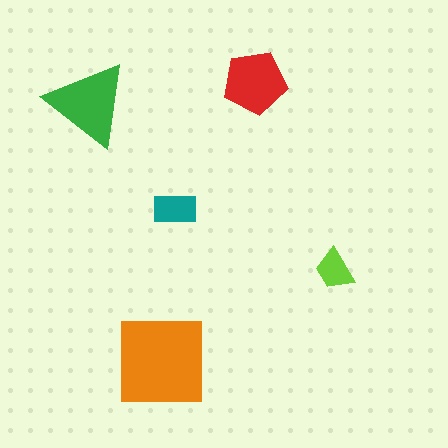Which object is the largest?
The orange square.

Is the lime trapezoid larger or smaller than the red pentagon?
Smaller.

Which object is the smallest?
The lime trapezoid.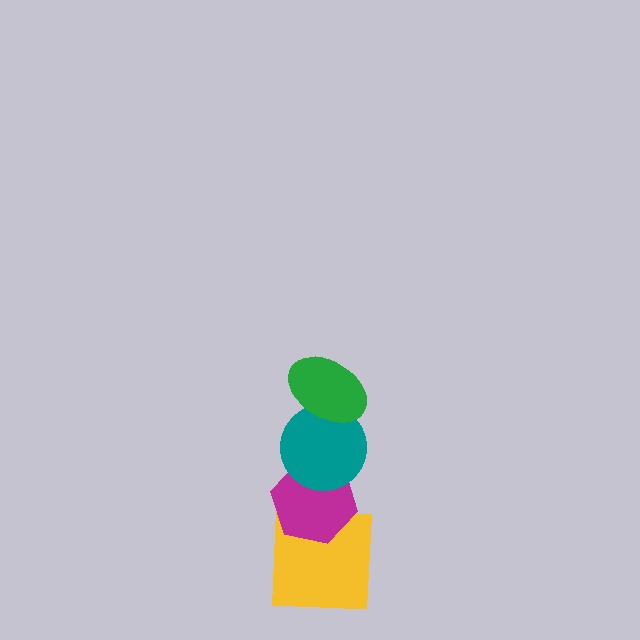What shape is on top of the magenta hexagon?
The teal circle is on top of the magenta hexagon.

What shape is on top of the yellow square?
The magenta hexagon is on top of the yellow square.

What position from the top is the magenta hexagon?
The magenta hexagon is 3rd from the top.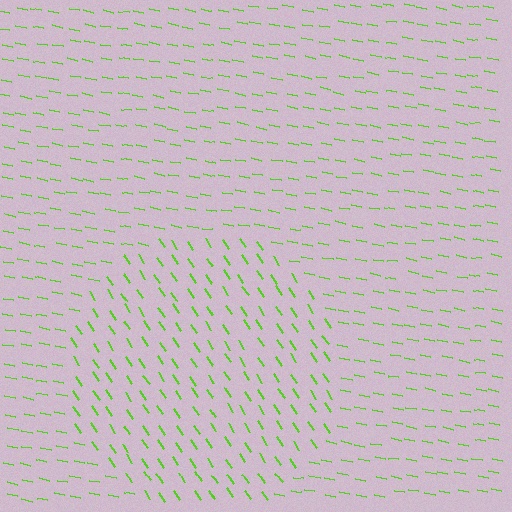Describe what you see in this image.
The image is filled with small lime line segments. A circle region in the image has lines oriented differently from the surrounding lines, creating a visible texture boundary.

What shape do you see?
I see a circle.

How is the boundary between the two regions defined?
The boundary is defined purely by a change in line orientation (approximately 45 degrees difference). All lines are the same color and thickness.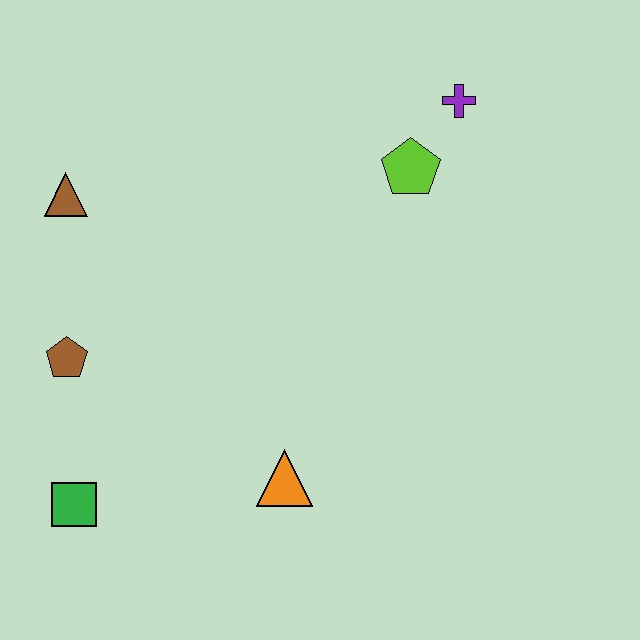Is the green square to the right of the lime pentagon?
No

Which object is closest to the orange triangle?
The green square is closest to the orange triangle.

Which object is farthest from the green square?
The purple cross is farthest from the green square.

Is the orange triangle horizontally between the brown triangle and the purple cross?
Yes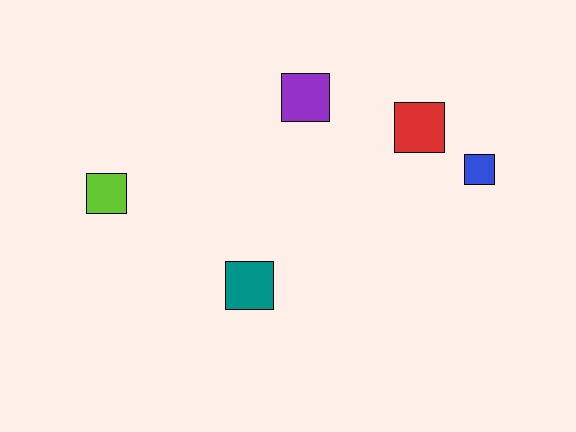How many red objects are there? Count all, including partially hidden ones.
There is 1 red object.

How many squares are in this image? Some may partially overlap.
There are 5 squares.